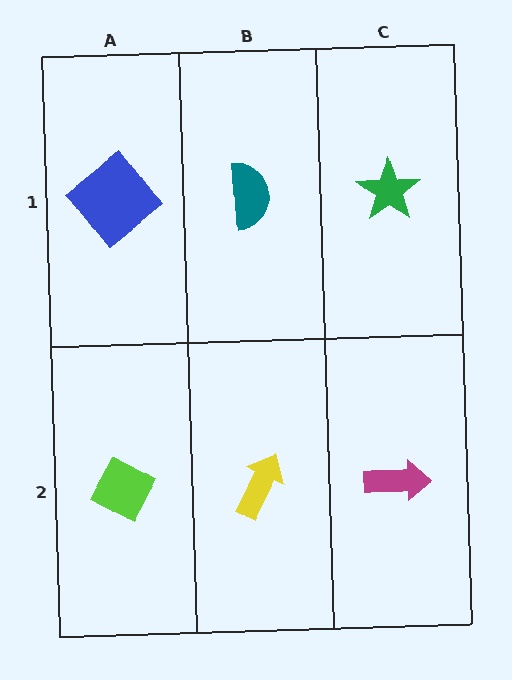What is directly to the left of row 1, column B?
A blue diamond.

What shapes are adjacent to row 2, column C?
A green star (row 1, column C), a yellow arrow (row 2, column B).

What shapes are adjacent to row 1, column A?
A lime diamond (row 2, column A), a teal semicircle (row 1, column B).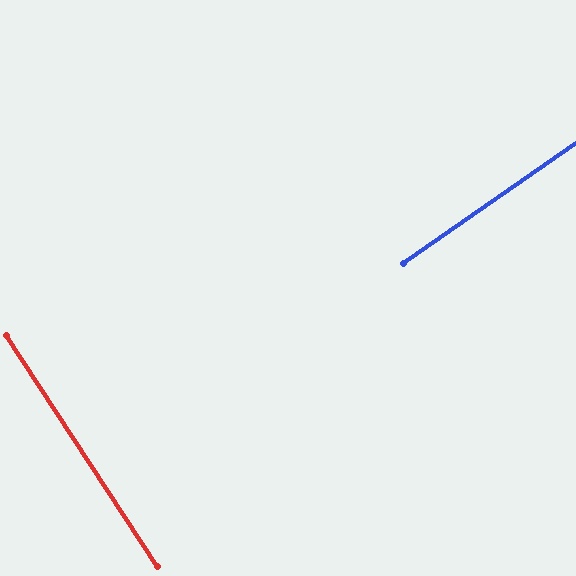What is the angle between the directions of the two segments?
Approximately 89 degrees.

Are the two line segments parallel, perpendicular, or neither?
Perpendicular — they meet at approximately 89°.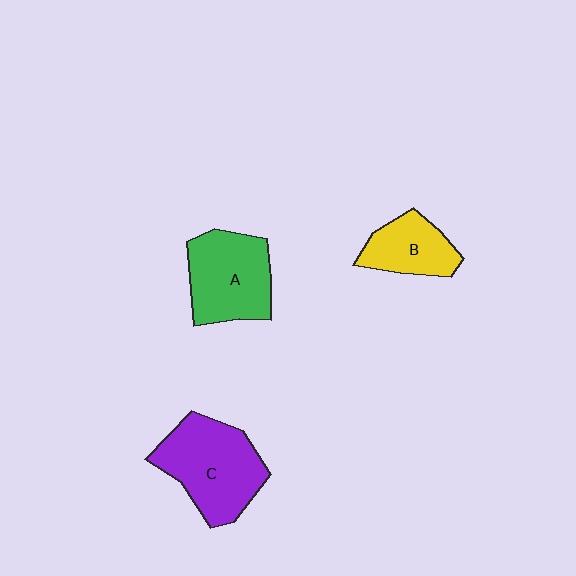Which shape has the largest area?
Shape C (purple).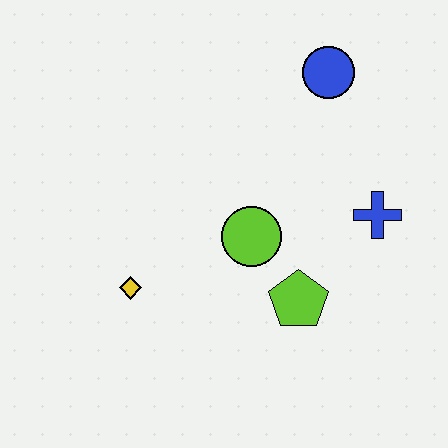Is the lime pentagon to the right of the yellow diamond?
Yes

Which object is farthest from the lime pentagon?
The blue circle is farthest from the lime pentagon.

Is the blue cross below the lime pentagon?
No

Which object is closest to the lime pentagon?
The lime circle is closest to the lime pentagon.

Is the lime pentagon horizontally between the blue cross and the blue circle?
No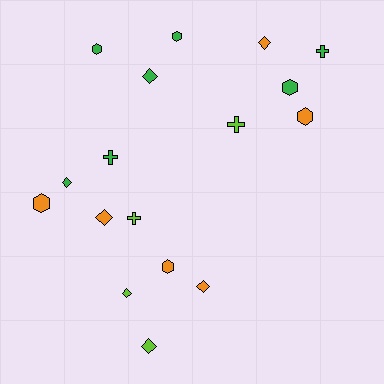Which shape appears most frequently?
Diamond, with 7 objects.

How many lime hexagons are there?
There are no lime hexagons.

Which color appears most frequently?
Green, with 7 objects.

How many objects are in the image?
There are 17 objects.